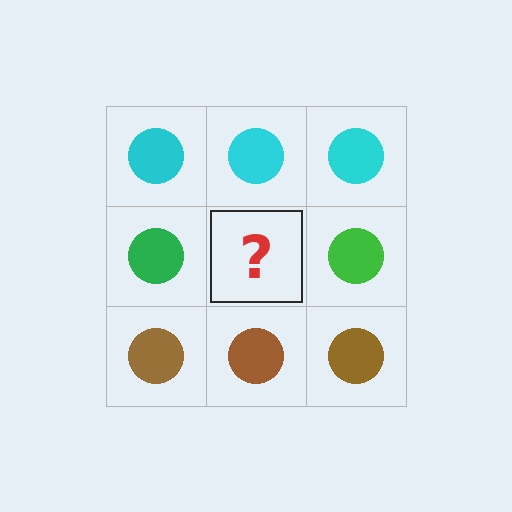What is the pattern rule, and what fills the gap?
The rule is that each row has a consistent color. The gap should be filled with a green circle.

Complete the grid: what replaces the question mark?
The question mark should be replaced with a green circle.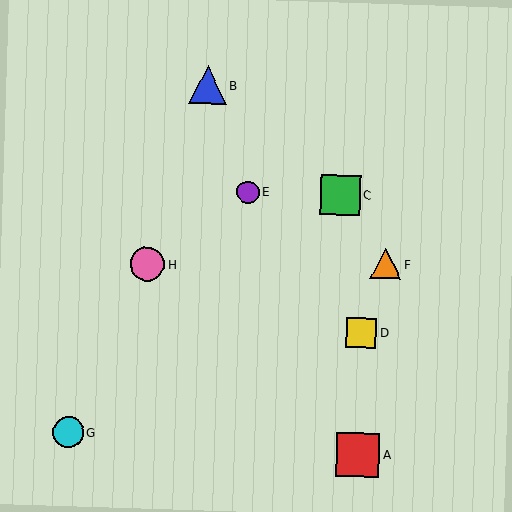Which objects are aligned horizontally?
Objects C, E are aligned horizontally.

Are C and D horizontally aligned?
No, C is at y≈195 and D is at y≈332.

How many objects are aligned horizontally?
2 objects (C, E) are aligned horizontally.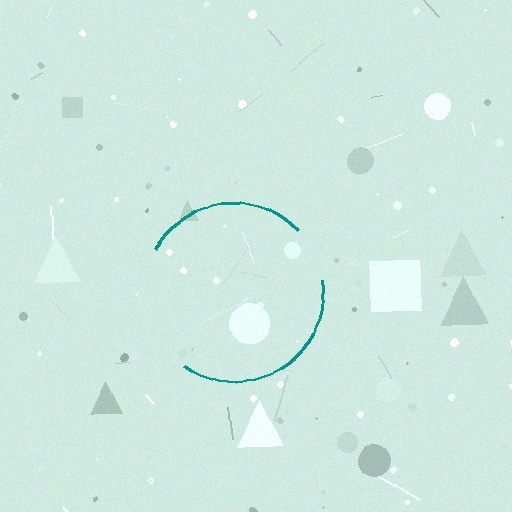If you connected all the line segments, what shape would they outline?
They would outline a circle.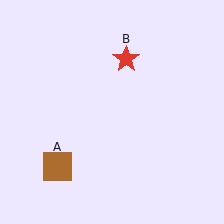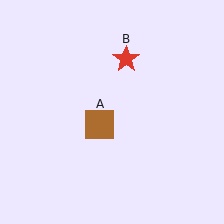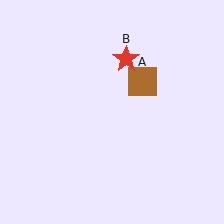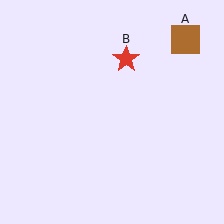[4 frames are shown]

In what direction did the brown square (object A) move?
The brown square (object A) moved up and to the right.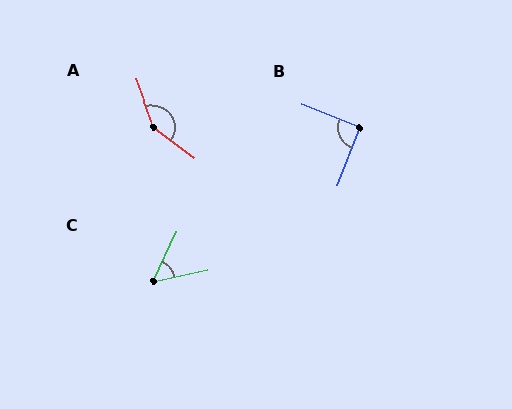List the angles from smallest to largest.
C (53°), B (91°), A (147°).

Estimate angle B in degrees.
Approximately 91 degrees.